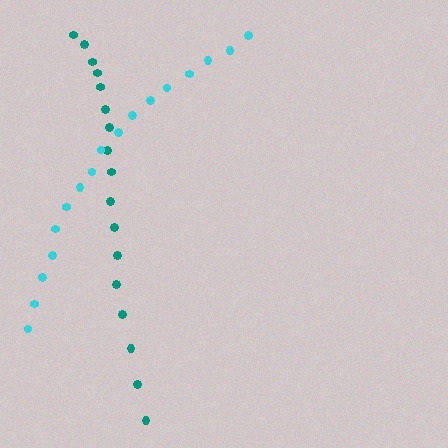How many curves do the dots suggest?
There are 2 distinct paths.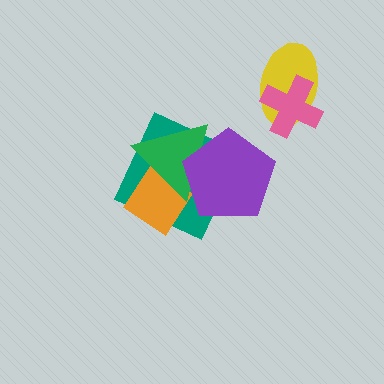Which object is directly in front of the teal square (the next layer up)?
The orange diamond is directly in front of the teal square.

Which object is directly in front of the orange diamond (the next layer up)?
The green triangle is directly in front of the orange diamond.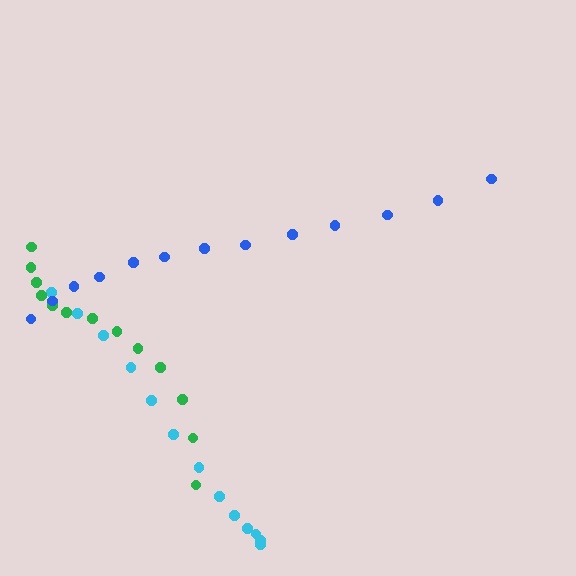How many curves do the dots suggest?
There are 3 distinct paths.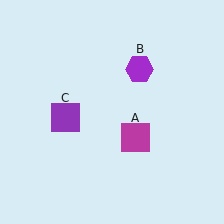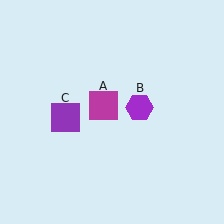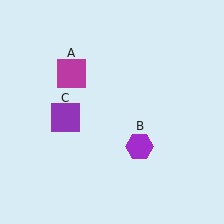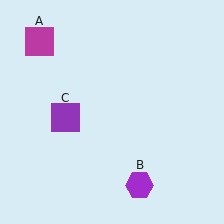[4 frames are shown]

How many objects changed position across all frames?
2 objects changed position: magenta square (object A), purple hexagon (object B).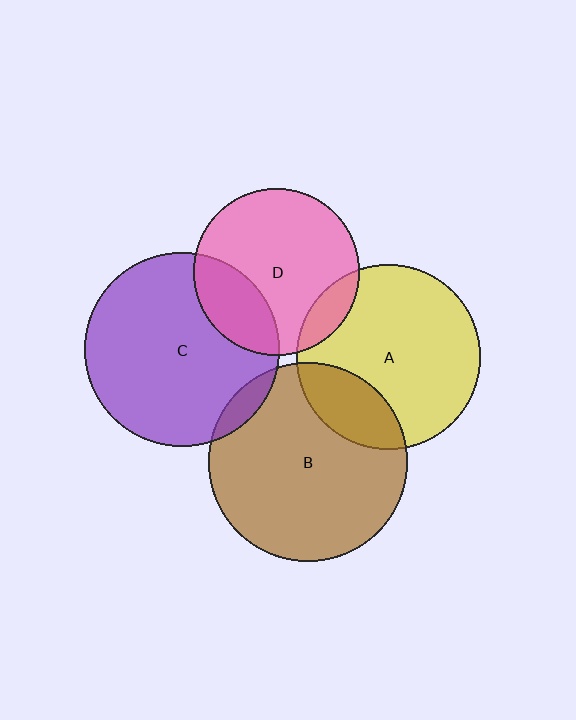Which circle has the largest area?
Circle B (brown).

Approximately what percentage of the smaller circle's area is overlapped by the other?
Approximately 5%.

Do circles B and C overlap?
Yes.